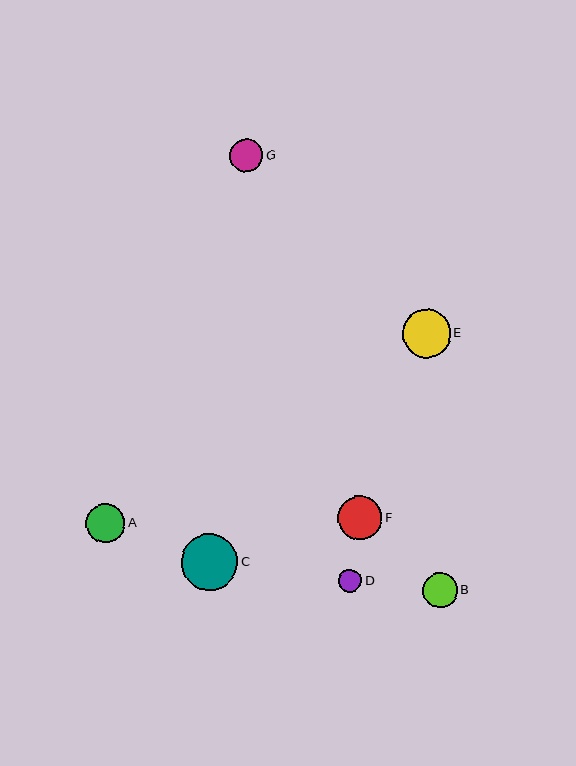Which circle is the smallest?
Circle D is the smallest with a size of approximately 23 pixels.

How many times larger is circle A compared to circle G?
Circle A is approximately 1.2 times the size of circle G.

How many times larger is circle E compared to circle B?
Circle E is approximately 1.4 times the size of circle B.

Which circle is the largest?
Circle C is the largest with a size of approximately 57 pixels.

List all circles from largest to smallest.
From largest to smallest: C, E, F, A, B, G, D.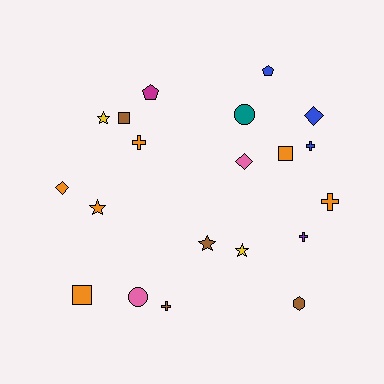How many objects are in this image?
There are 20 objects.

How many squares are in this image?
There are 3 squares.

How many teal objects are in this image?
There is 1 teal object.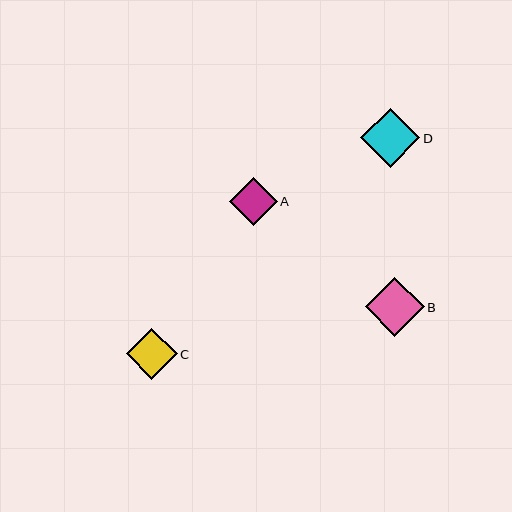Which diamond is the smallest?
Diamond A is the smallest with a size of approximately 48 pixels.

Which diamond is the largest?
Diamond D is the largest with a size of approximately 59 pixels.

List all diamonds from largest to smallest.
From largest to smallest: D, B, C, A.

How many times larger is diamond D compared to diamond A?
Diamond D is approximately 1.2 times the size of diamond A.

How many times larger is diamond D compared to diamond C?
Diamond D is approximately 1.2 times the size of diamond C.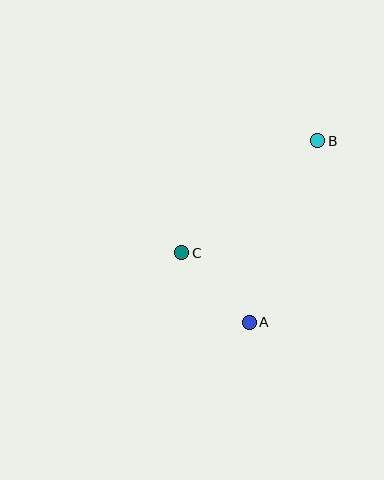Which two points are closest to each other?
Points A and C are closest to each other.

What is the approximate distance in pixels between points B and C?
The distance between B and C is approximately 176 pixels.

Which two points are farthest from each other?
Points A and B are farthest from each other.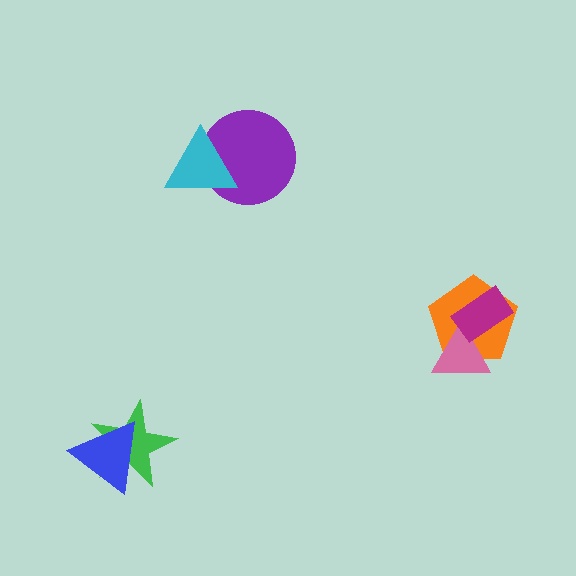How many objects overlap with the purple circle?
1 object overlaps with the purple circle.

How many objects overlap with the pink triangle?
2 objects overlap with the pink triangle.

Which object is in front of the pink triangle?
The magenta rectangle is in front of the pink triangle.